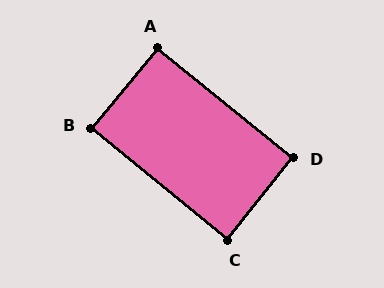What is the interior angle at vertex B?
Approximately 90 degrees (approximately right).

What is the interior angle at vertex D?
Approximately 90 degrees (approximately right).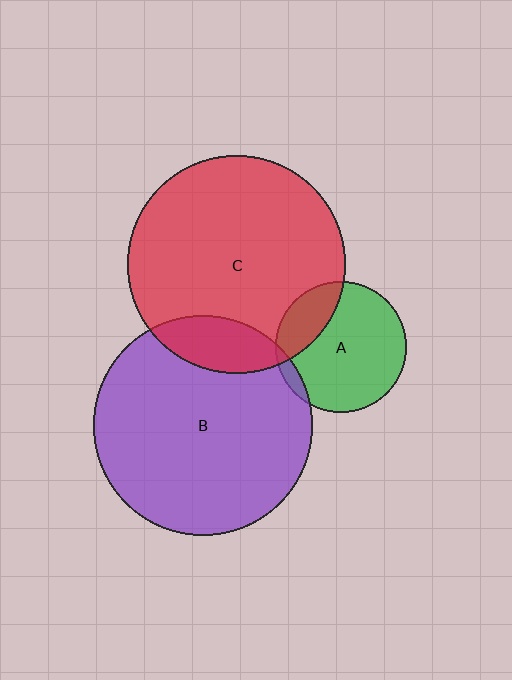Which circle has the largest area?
Circle B (purple).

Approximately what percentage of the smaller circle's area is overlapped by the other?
Approximately 5%.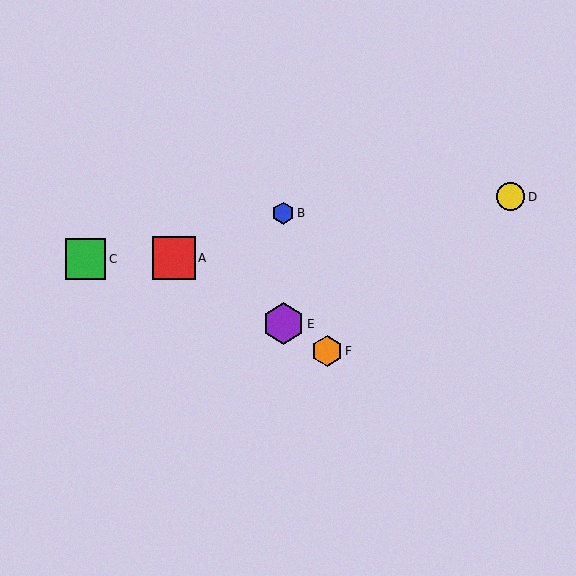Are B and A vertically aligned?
No, B is at x≈283 and A is at x≈174.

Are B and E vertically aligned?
Yes, both are at x≈283.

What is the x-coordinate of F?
Object F is at x≈327.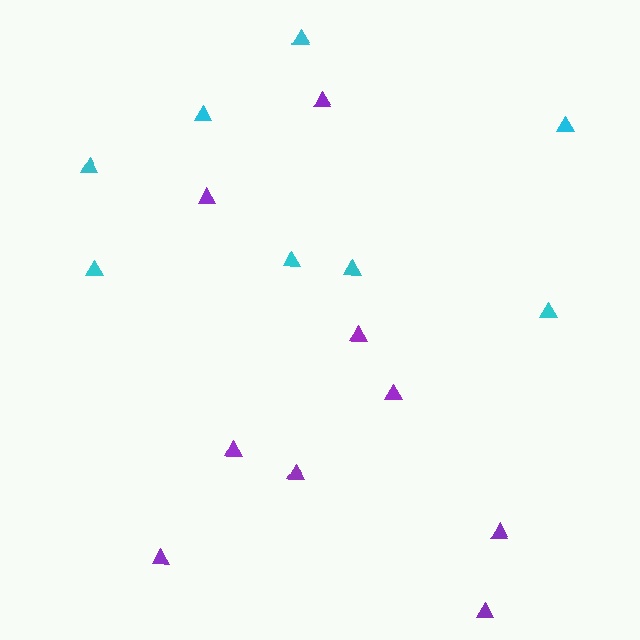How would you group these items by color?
There are 2 groups: one group of cyan triangles (8) and one group of purple triangles (9).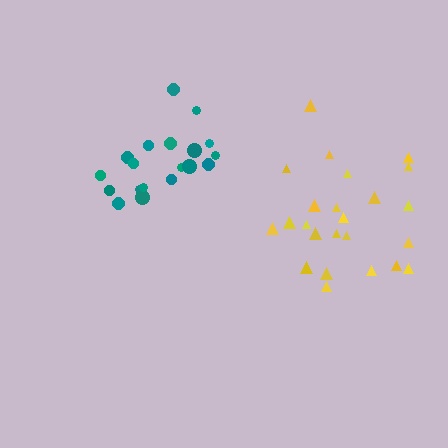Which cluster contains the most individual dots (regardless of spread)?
Yellow (24).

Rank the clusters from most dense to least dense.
teal, yellow.